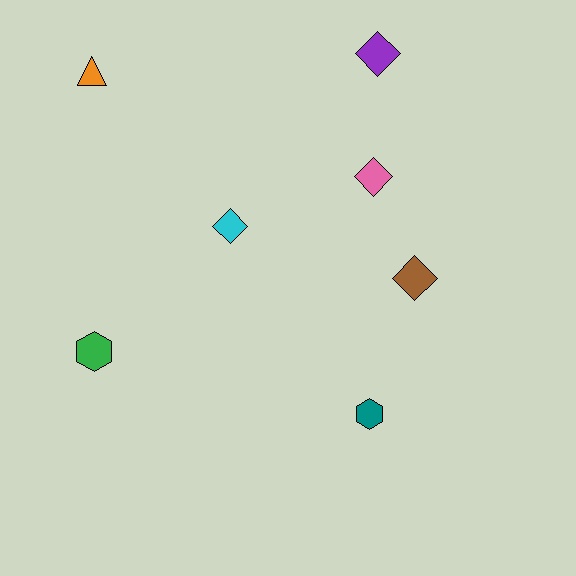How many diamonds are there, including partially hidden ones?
There are 4 diamonds.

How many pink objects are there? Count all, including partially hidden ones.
There is 1 pink object.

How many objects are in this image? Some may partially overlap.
There are 7 objects.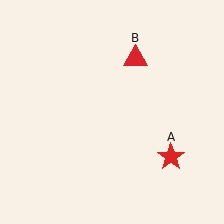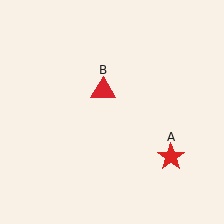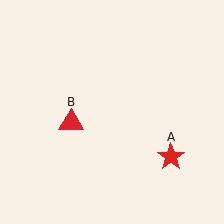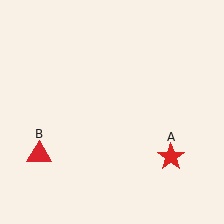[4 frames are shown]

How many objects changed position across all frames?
1 object changed position: red triangle (object B).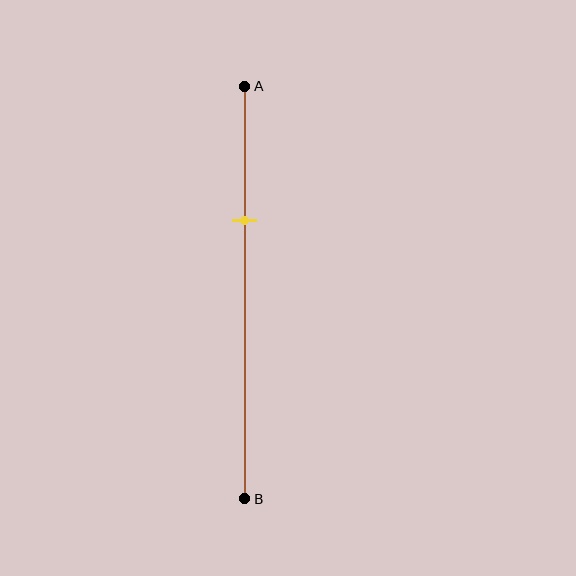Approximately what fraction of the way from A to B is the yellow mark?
The yellow mark is approximately 35% of the way from A to B.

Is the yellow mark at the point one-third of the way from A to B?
Yes, the mark is approximately at the one-third point.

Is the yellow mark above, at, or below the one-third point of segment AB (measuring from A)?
The yellow mark is approximately at the one-third point of segment AB.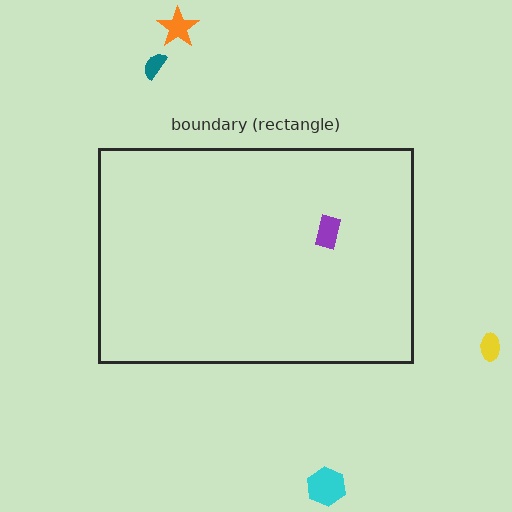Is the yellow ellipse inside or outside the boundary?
Outside.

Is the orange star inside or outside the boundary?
Outside.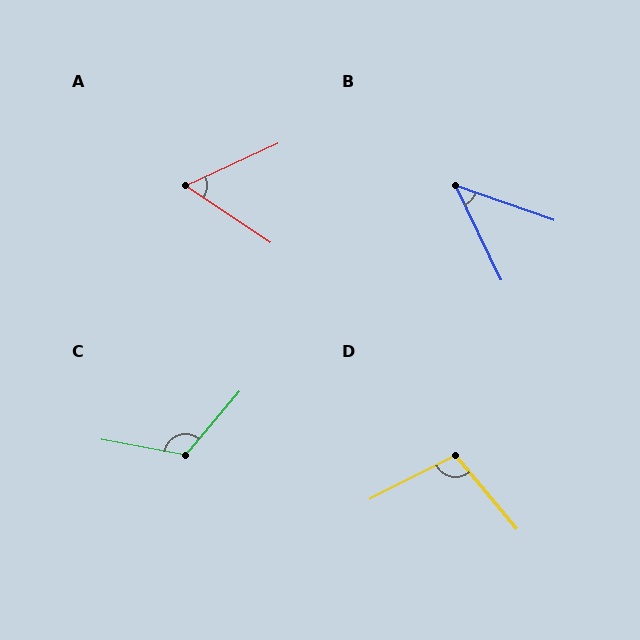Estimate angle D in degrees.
Approximately 103 degrees.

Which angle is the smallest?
B, at approximately 45 degrees.